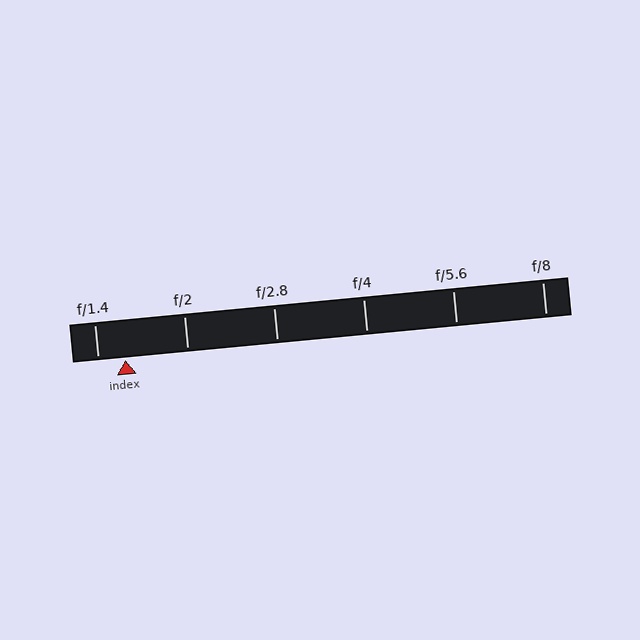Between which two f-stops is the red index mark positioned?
The index mark is between f/1.4 and f/2.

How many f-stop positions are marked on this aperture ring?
There are 6 f-stop positions marked.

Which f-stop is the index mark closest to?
The index mark is closest to f/1.4.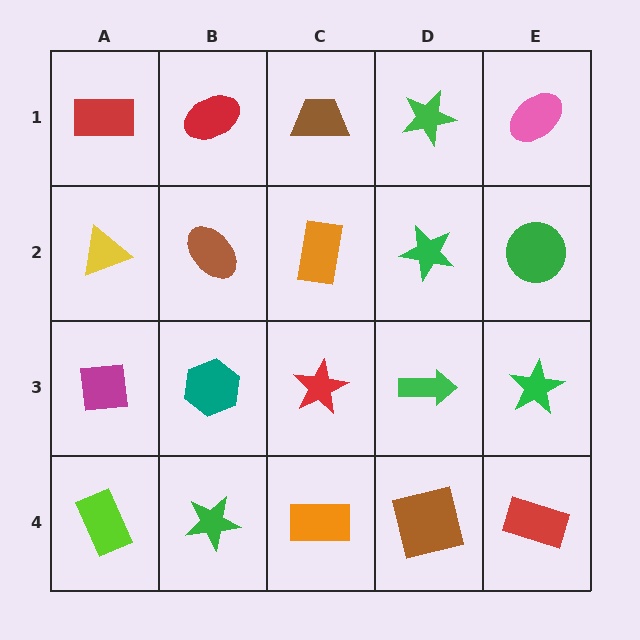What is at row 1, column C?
A brown trapezoid.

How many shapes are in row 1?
5 shapes.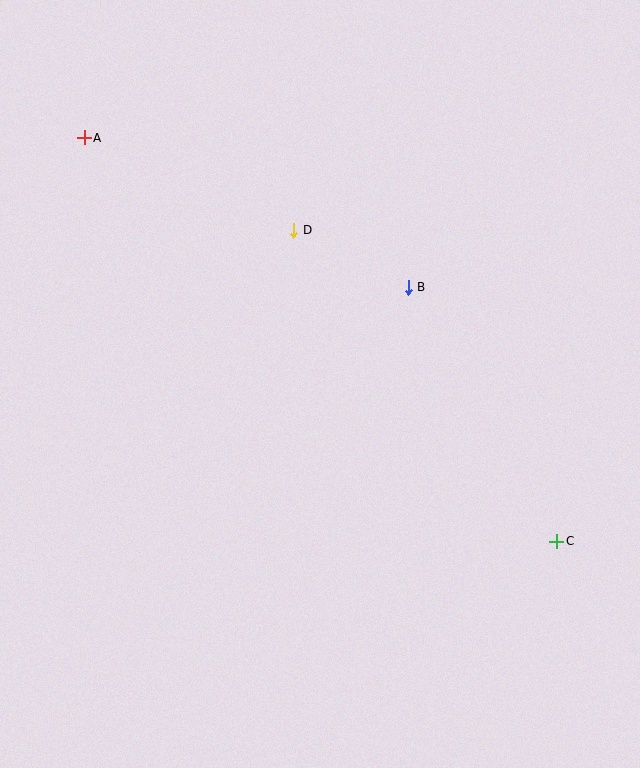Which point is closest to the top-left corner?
Point A is closest to the top-left corner.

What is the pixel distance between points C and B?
The distance between C and B is 294 pixels.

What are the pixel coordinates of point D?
Point D is at (294, 230).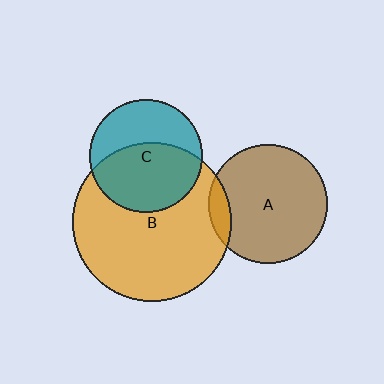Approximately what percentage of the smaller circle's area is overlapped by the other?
Approximately 10%.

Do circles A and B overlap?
Yes.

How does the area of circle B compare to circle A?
Approximately 1.8 times.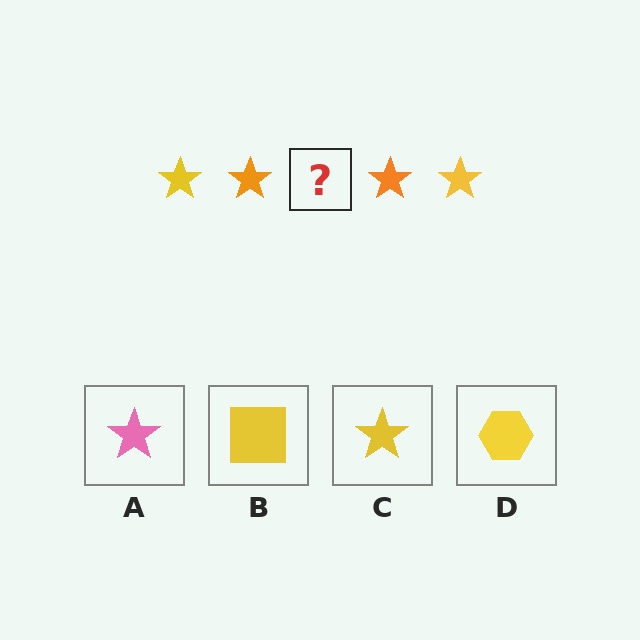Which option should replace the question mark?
Option C.